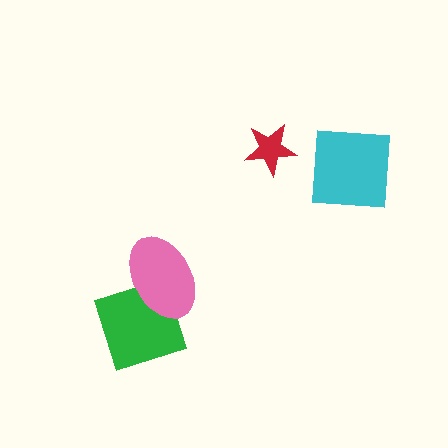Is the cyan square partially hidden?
No, no other shape covers it.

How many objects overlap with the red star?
0 objects overlap with the red star.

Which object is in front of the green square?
The pink ellipse is in front of the green square.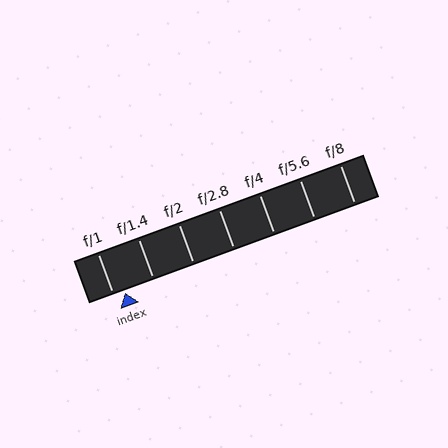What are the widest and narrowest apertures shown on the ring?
The widest aperture shown is f/1 and the narrowest is f/8.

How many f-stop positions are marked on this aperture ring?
There are 7 f-stop positions marked.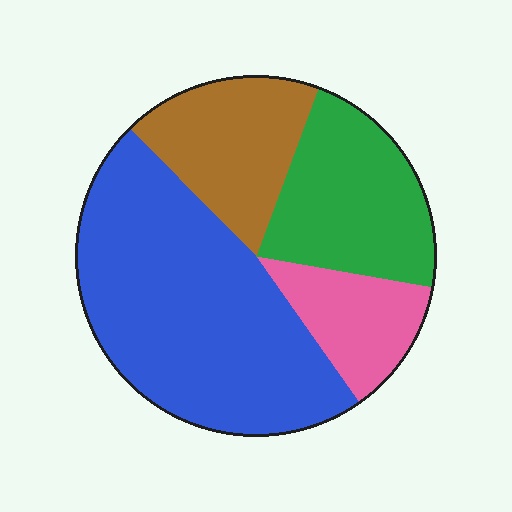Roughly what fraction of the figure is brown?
Brown takes up about one sixth (1/6) of the figure.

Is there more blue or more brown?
Blue.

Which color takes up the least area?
Pink, at roughly 10%.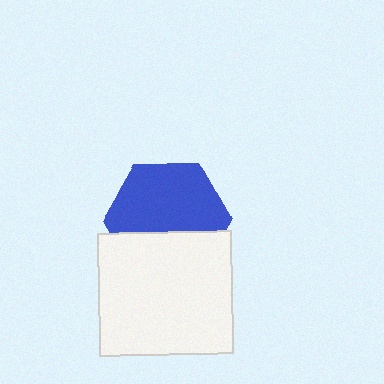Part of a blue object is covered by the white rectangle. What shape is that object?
It is a hexagon.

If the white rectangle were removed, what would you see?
You would see the complete blue hexagon.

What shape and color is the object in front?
The object in front is a white rectangle.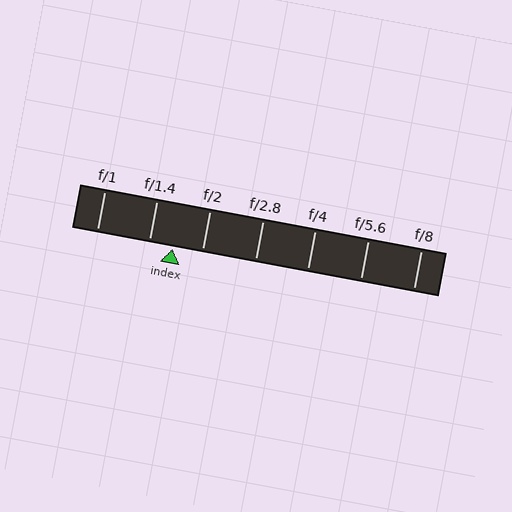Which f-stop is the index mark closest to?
The index mark is closest to f/1.4.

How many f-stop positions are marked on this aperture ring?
There are 7 f-stop positions marked.